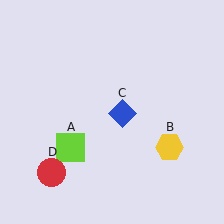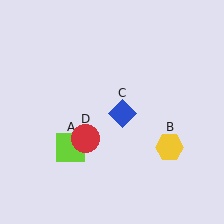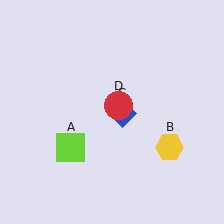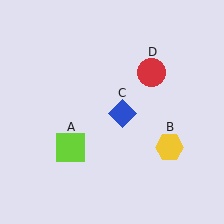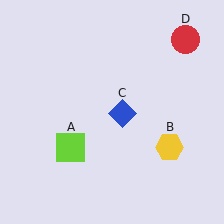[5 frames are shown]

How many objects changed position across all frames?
1 object changed position: red circle (object D).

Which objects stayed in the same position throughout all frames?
Lime square (object A) and yellow hexagon (object B) and blue diamond (object C) remained stationary.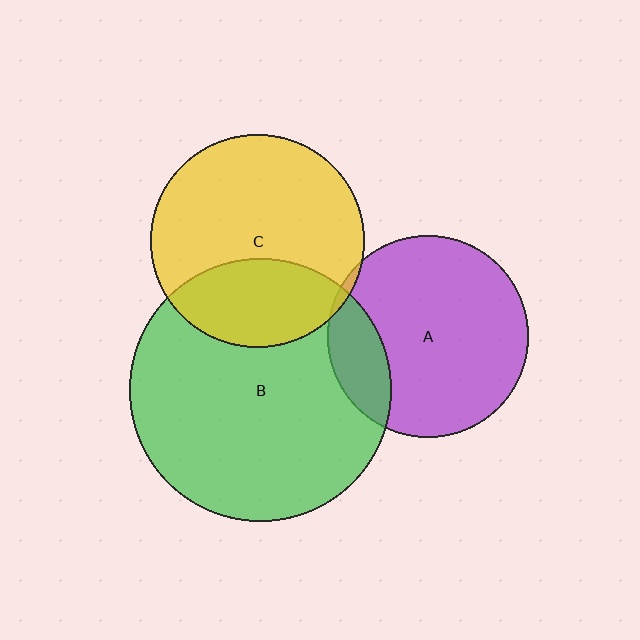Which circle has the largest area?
Circle B (green).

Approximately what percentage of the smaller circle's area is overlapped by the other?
Approximately 20%.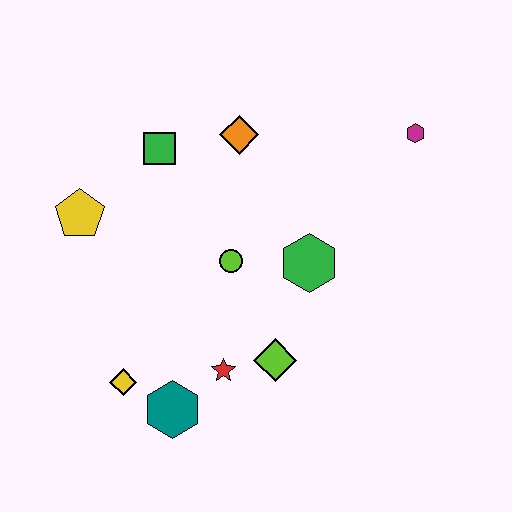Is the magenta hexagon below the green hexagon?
No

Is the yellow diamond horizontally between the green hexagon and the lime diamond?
No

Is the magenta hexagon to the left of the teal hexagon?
No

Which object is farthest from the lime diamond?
The magenta hexagon is farthest from the lime diamond.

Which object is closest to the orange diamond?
The green square is closest to the orange diamond.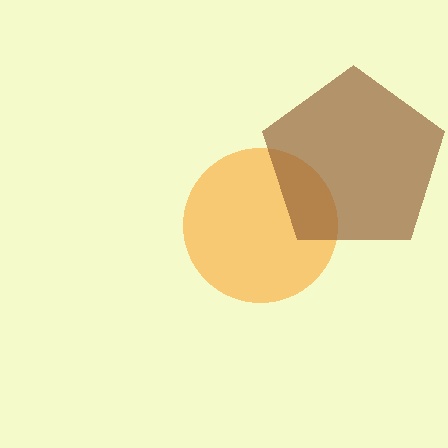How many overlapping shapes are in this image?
There are 2 overlapping shapes in the image.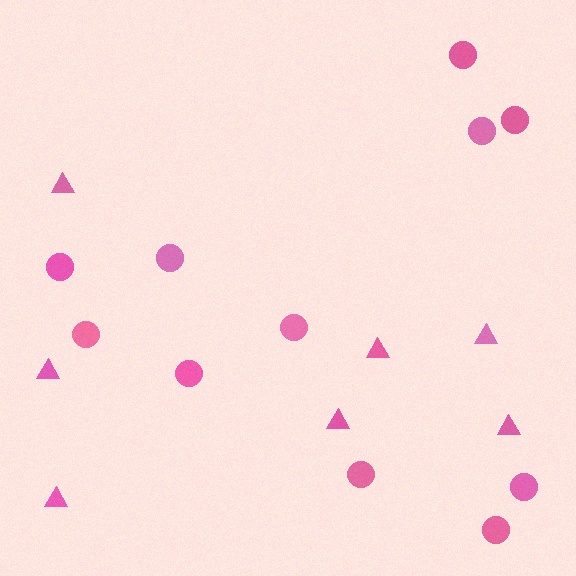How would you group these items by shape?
There are 2 groups: one group of circles (11) and one group of triangles (7).